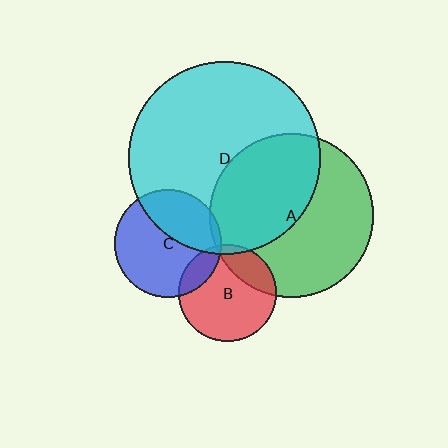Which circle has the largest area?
Circle D (cyan).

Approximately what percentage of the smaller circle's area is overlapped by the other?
Approximately 5%.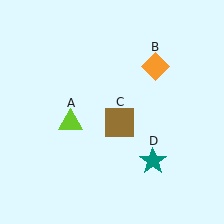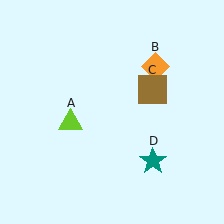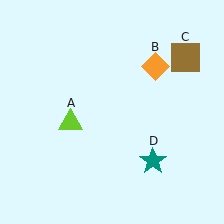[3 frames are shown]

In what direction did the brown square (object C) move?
The brown square (object C) moved up and to the right.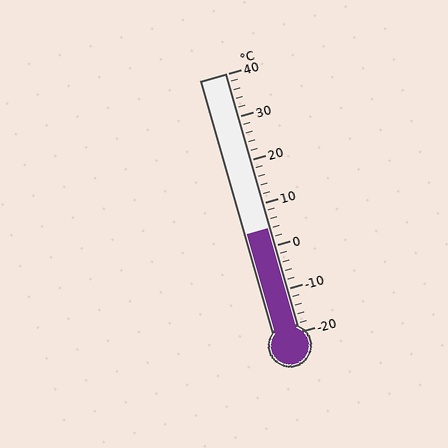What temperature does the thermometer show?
The thermometer shows approximately 4°C.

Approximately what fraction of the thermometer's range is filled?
The thermometer is filled to approximately 40% of its range.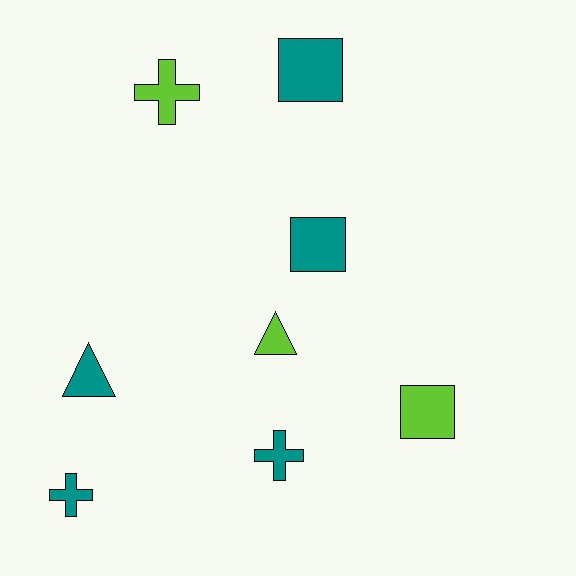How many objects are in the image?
There are 8 objects.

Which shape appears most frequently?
Square, with 3 objects.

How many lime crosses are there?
There is 1 lime cross.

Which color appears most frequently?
Teal, with 5 objects.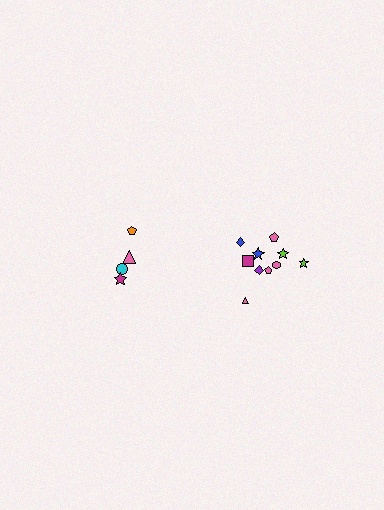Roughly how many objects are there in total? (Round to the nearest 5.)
Roughly 15 objects in total.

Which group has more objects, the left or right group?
The right group.